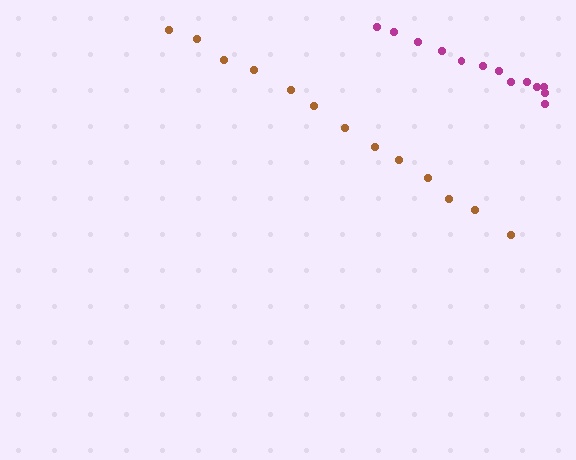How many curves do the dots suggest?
There are 2 distinct paths.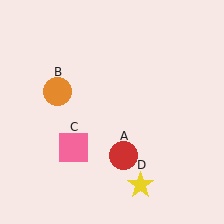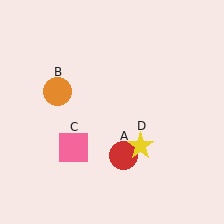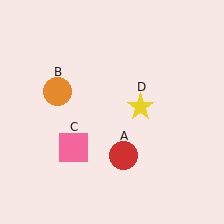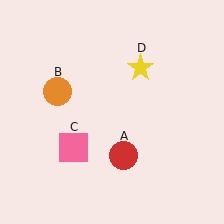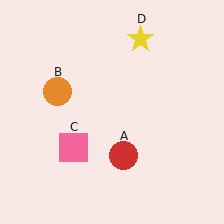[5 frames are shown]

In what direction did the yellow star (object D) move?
The yellow star (object D) moved up.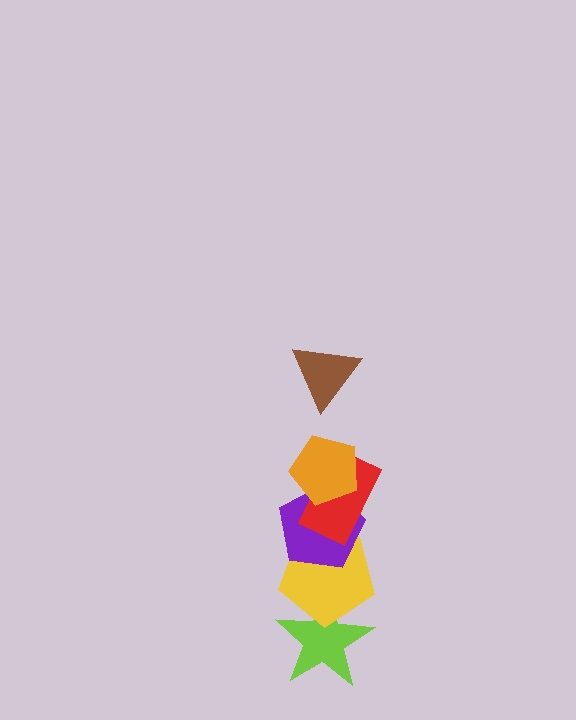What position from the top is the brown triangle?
The brown triangle is 1st from the top.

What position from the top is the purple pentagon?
The purple pentagon is 4th from the top.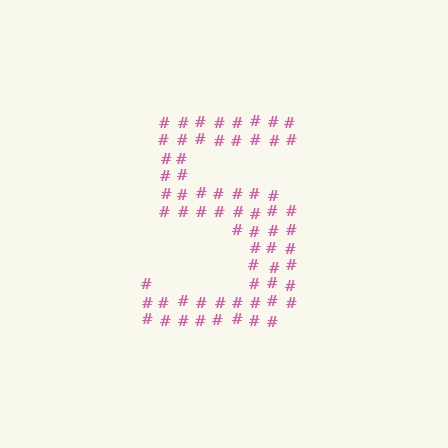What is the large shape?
The large shape is the digit 5.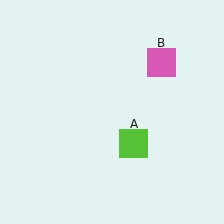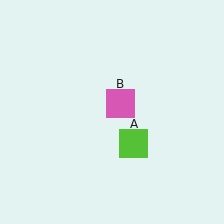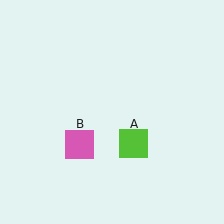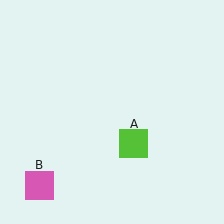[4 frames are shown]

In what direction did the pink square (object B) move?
The pink square (object B) moved down and to the left.